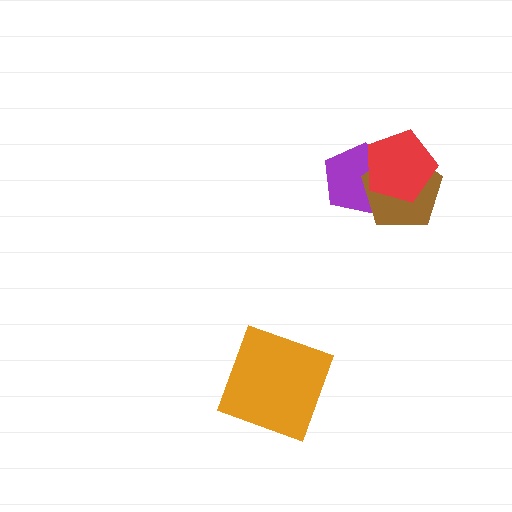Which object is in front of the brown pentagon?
The red pentagon is in front of the brown pentagon.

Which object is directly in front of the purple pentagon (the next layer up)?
The brown pentagon is directly in front of the purple pentagon.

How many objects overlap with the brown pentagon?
2 objects overlap with the brown pentagon.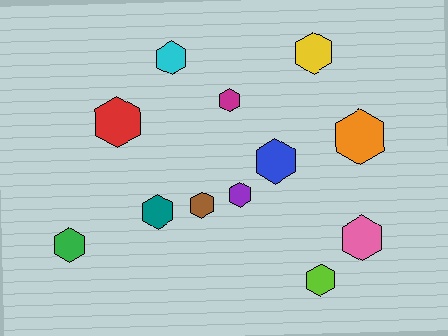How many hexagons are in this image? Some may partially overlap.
There are 12 hexagons.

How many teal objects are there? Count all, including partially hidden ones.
There is 1 teal object.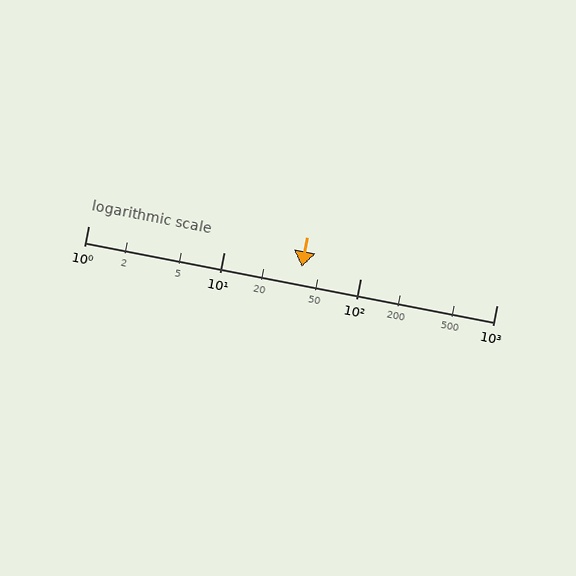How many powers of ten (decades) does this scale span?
The scale spans 3 decades, from 1 to 1000.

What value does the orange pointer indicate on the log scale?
The pointer indicates approximately 37.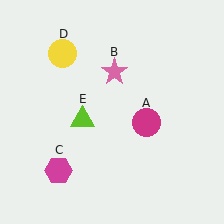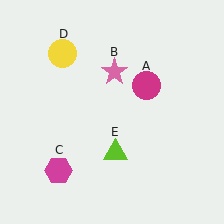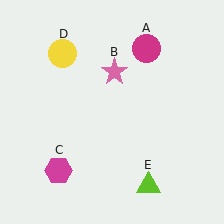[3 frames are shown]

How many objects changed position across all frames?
2 objects changed position: magenta circle (object A), lime triangle (object E).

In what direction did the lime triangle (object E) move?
The lime triangle (object E) moved down and to the right.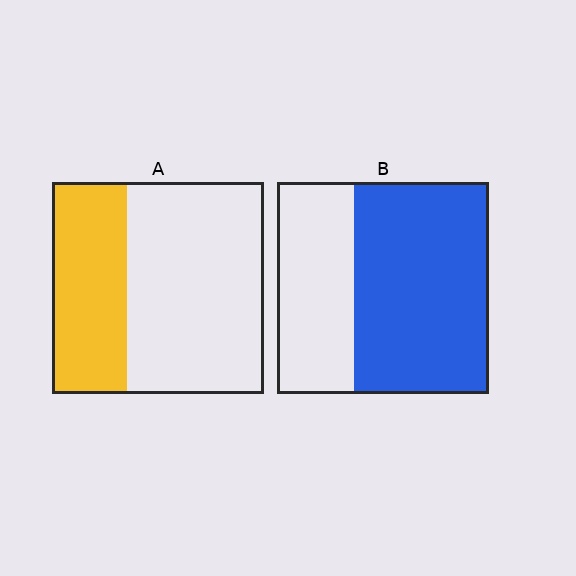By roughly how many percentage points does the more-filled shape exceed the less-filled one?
By roughly 30 percentage points (B over A).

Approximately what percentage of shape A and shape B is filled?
A is approximately 35% and B is approximately 65%.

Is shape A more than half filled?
No.